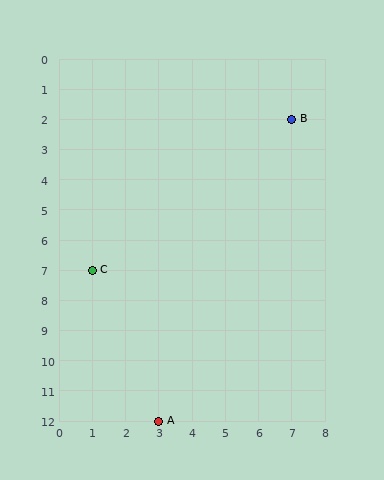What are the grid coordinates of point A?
Point A is at grid coordinates (3, 12).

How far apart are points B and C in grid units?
Points B and C are 6 columns and 5 rows apart (about 7.8 grid units diagonally).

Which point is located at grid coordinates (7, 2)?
Point B is at (7, 2).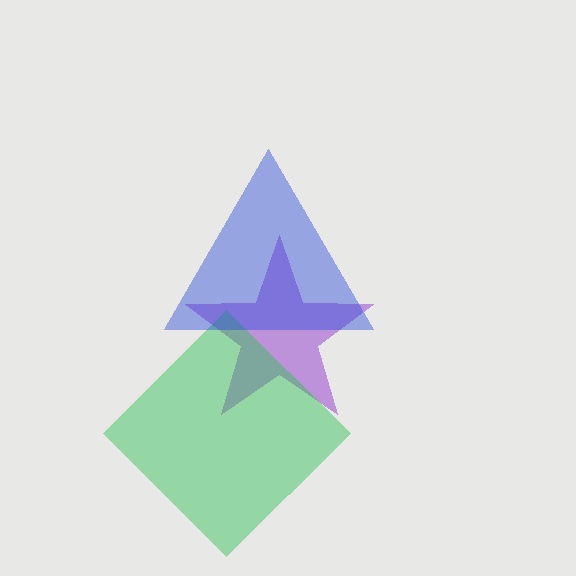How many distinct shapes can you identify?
There are 3 distinct shapes: a purple star, a green diamond, a blue triangle.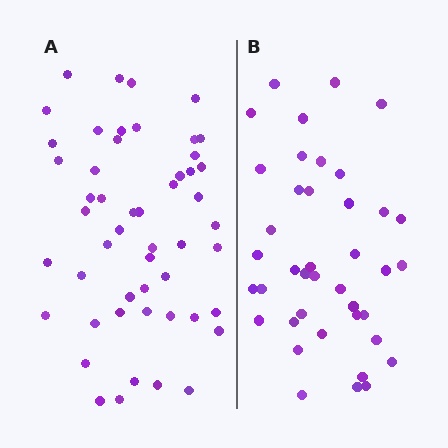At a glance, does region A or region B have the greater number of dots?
Region A (the left region) has more dots.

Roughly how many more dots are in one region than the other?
Region A has roughly 12 or so more dots than region B.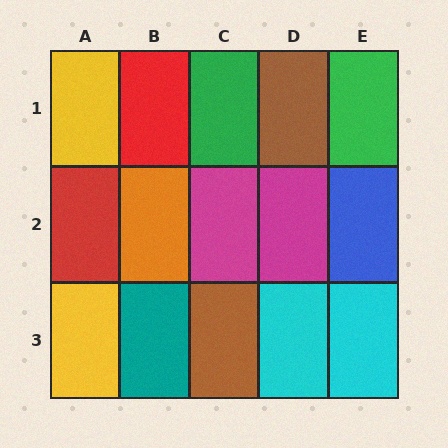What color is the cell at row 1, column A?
Yellow.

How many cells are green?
2 cells are green.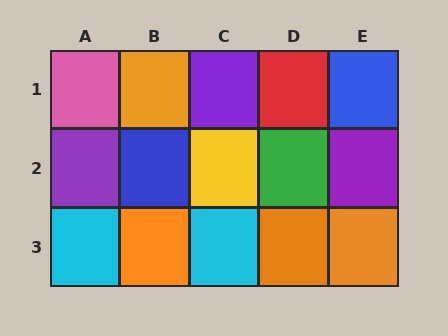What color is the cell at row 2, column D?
Green.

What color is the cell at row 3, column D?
Orange.